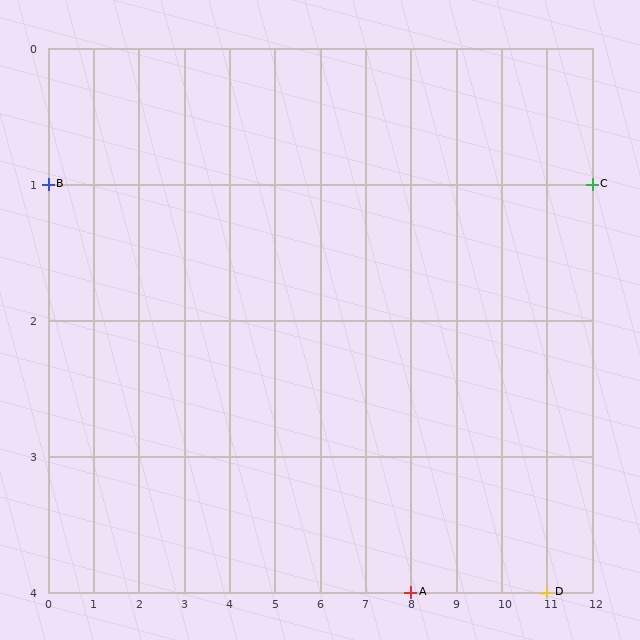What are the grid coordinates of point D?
Point D is at grid coordinates (11, 4).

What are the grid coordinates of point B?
Point B is at grid coordinates (0, 1).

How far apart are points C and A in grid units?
Points C and A are 4 columns and 3 rows apart (about 5.0 grid units diagonally).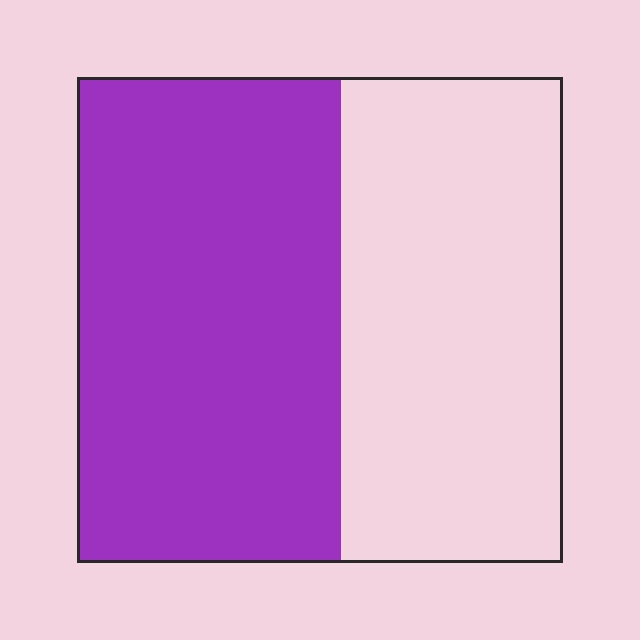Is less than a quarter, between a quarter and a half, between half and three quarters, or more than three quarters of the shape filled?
Between half and three quarters.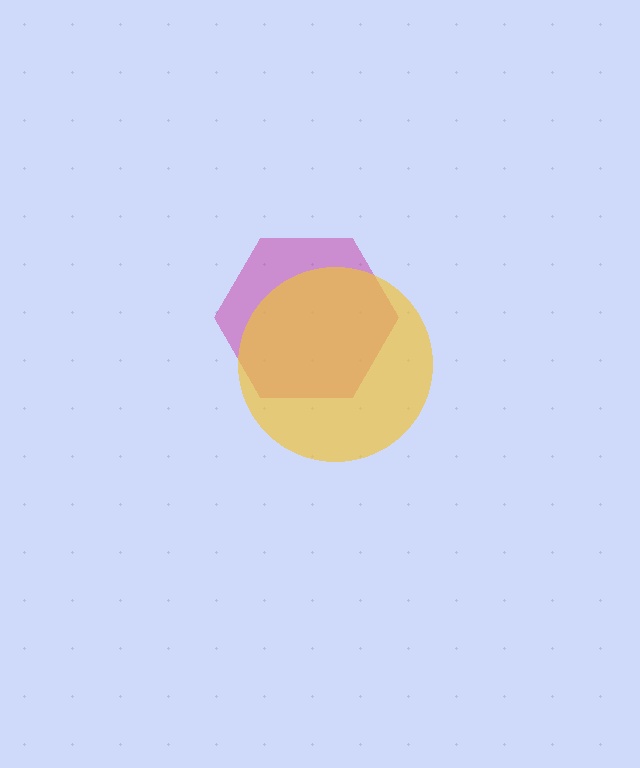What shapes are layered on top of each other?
The layered shapes are: a magenta hexagon, a yellow circle.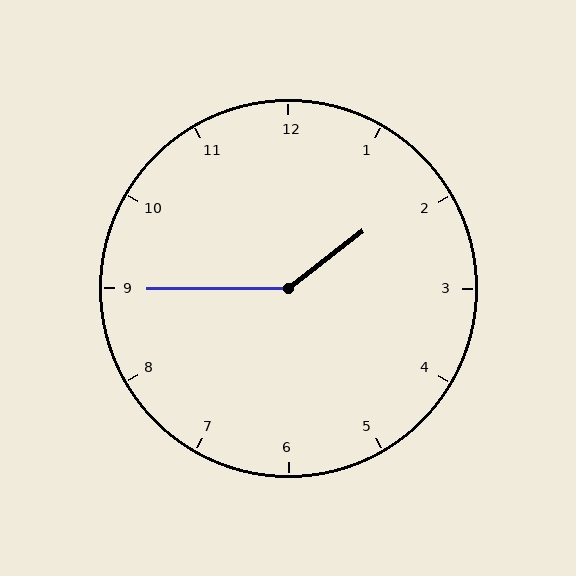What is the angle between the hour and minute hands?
Approximately 142 degrees.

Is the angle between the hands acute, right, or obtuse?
It is obtuse.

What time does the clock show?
1:45.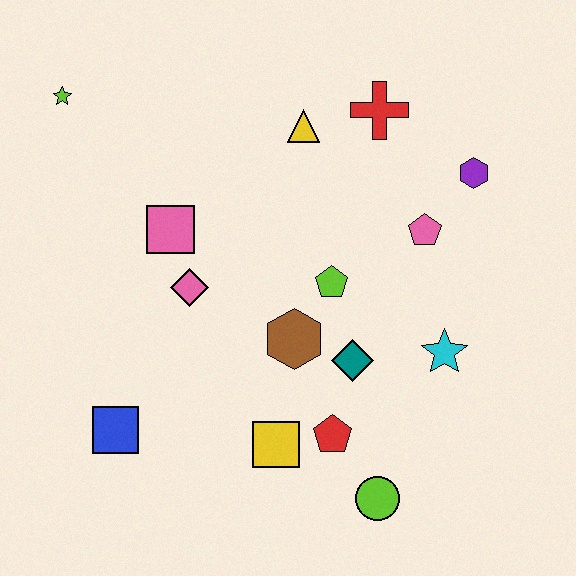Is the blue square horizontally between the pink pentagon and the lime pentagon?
No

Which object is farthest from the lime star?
The lime circle is farthest from the lime star.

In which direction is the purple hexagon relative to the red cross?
The purple hexagon is to the right of the red cross.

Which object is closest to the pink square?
The pink diamond is closest to the pink square.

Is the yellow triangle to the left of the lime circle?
Yes